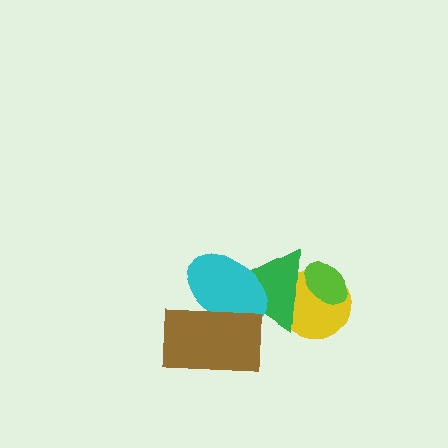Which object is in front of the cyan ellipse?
The brown rectangle is in front of the cyan ellipse.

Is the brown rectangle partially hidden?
No, no other shape covers it.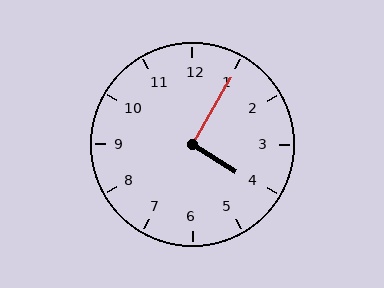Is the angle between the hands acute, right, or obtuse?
It is right.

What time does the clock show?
4:05.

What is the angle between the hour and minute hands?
Approximately 92 degrees.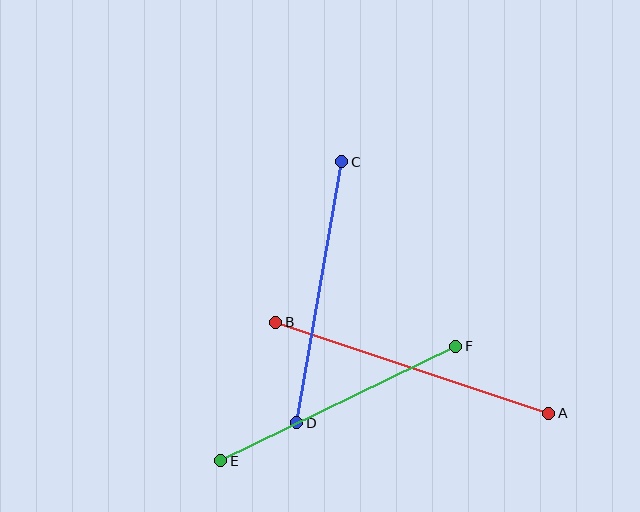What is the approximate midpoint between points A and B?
The midpoint is at approximately (412, 368) pixels.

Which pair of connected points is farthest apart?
Points A and B are farthest apart.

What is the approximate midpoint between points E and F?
The midpoint is at approximately (338, 403) pixels.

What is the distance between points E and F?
The distance is approximately 261 pixels.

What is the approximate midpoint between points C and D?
The midpoint is at approximately (319, 292) pixels.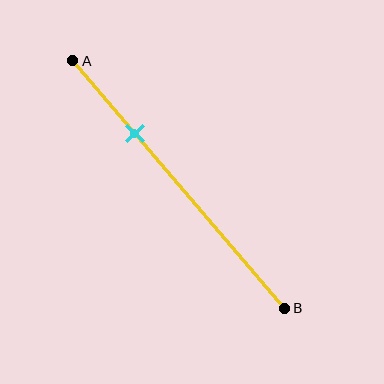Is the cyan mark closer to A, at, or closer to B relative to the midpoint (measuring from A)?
The cyan mark is closer to point A than the midpoint of segment AB.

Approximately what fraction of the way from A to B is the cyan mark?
The cyan mark is approximately 30% of the way from A to B.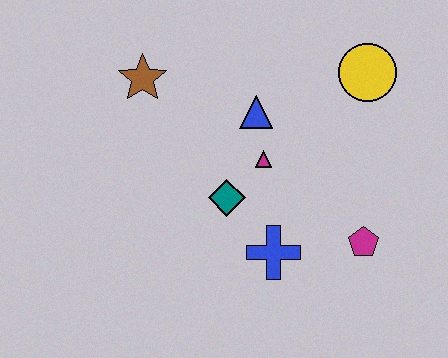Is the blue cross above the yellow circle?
No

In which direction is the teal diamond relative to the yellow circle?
The teal diamond is to the left of the yellow circle.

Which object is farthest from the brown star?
The magenta pentagon is farthest from the brown star.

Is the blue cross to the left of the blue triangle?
No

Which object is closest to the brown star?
The blue triangle is closest to the brown star.